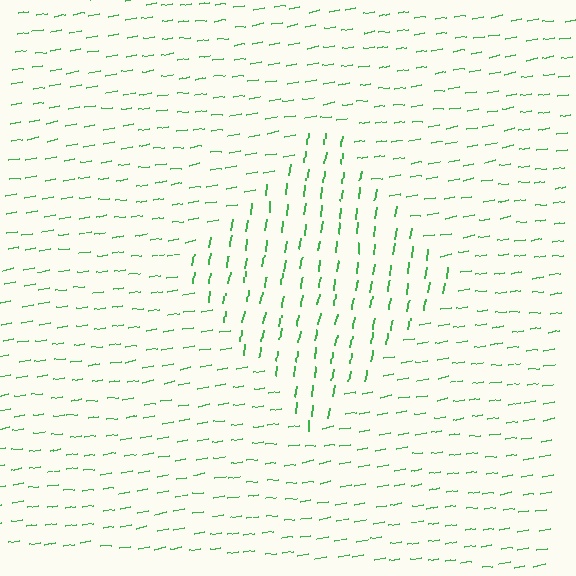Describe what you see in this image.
The image is filled with small green line segments. A diamond region in the image has lines oriented differently from the surrounding lines, creating a visible texture boundary.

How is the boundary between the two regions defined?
The boundary is defined purely by a change in line orientation (approximately 73 degrees difference). All lines are the same color and thickness.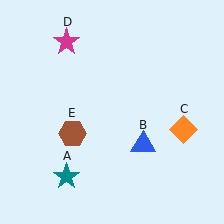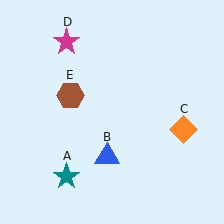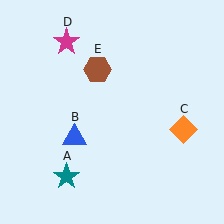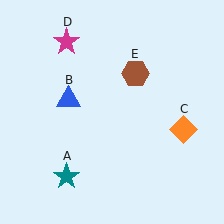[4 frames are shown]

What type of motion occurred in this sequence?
The blue triangle (object B), brown hexagon (object E) rotated clockwise around the center of the scene.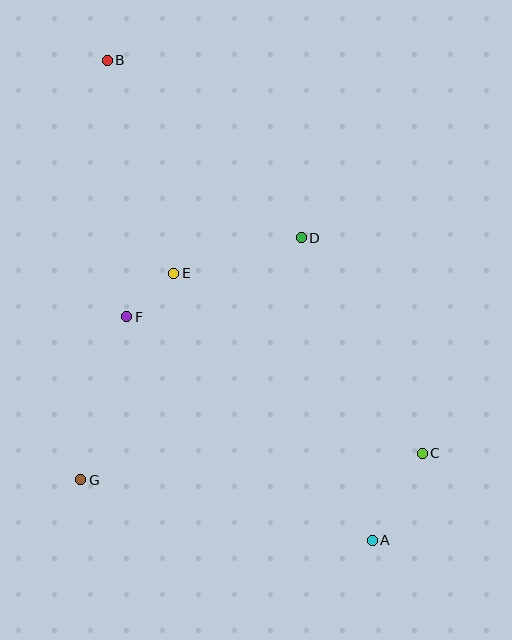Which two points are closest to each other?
Points E and F are closest to each other.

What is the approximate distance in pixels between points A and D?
The distance between A and D is approximately 311 pixels.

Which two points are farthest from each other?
Points A and B are farthest from each other.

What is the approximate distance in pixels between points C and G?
The distance between C and G is approximately 342 pixels.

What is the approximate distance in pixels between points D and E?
The distance between D and E is approximately 133 pixels.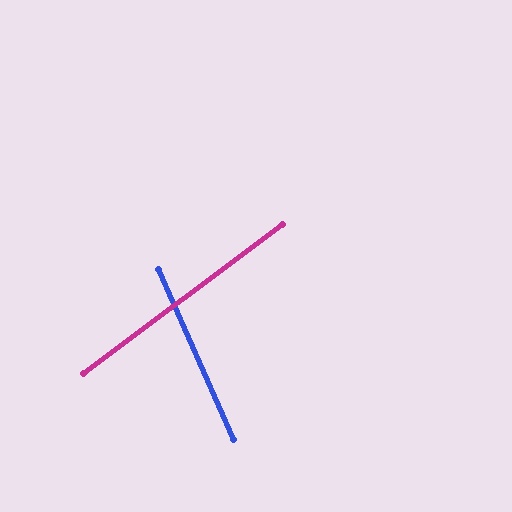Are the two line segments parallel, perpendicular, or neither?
Neither parallel nor perpendicular — they differ by about 77°.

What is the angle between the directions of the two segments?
Approximately 77 degrees.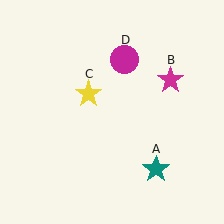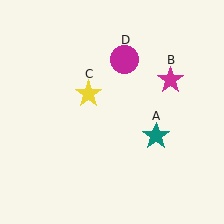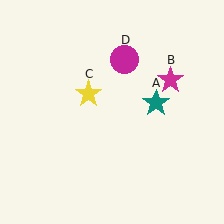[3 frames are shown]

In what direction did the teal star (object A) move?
The teal star (object A) moved up.